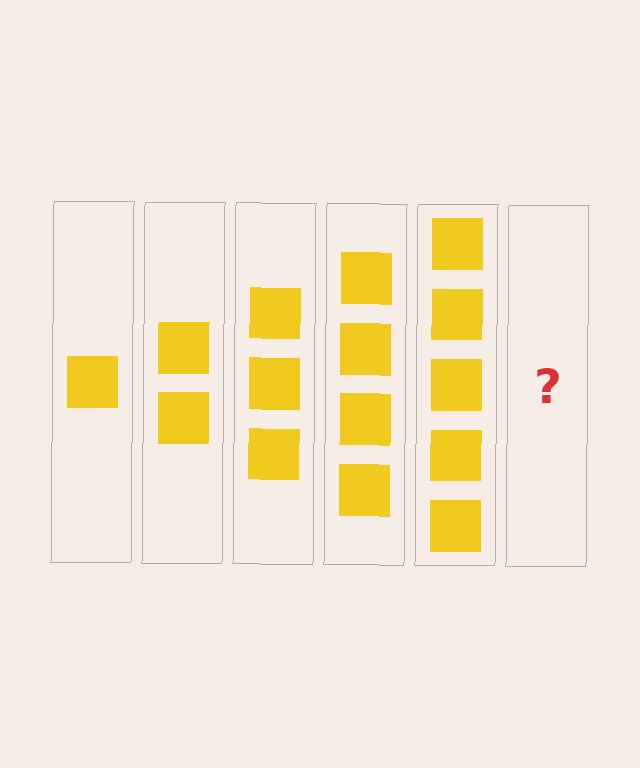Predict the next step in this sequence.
The next step is 6 squares.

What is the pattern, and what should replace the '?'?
The pattern is that each step adds one more square. The '?' should be 6 squares.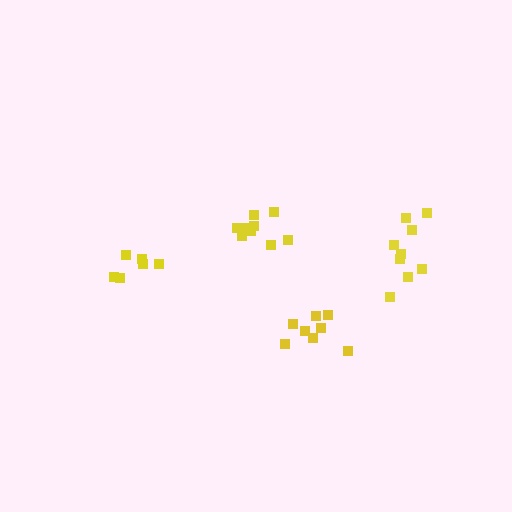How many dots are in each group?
Group 1: 9 dots, Group 2: 8 dots, Group 3: 9 dots, Group 4: 6 dots (32 total).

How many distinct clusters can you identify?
There are 4 distinct clusters.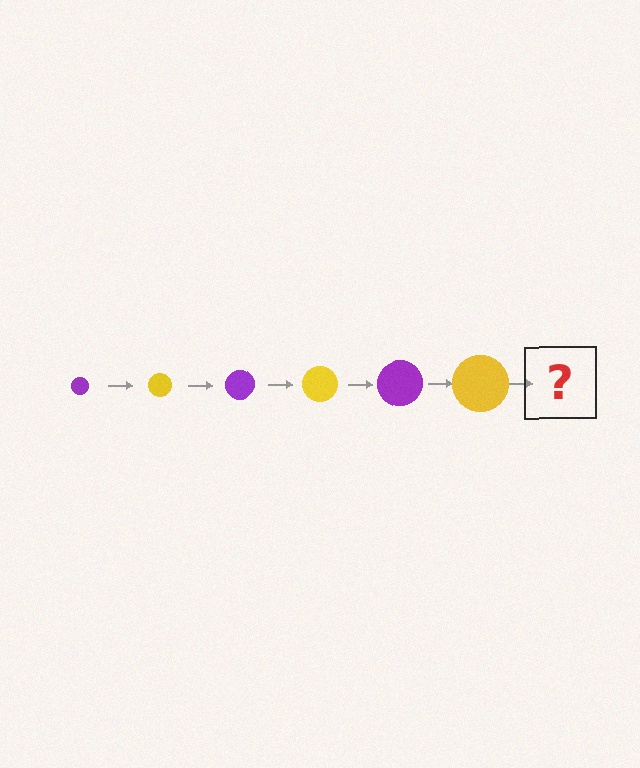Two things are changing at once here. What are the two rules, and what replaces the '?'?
The two rules are that the circle grows larger each step and the color cycles through purple and yellow. The '?' should be a purple circle, larger than the previous one.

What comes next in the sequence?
The next element should be a purple circle, larger than the previous one.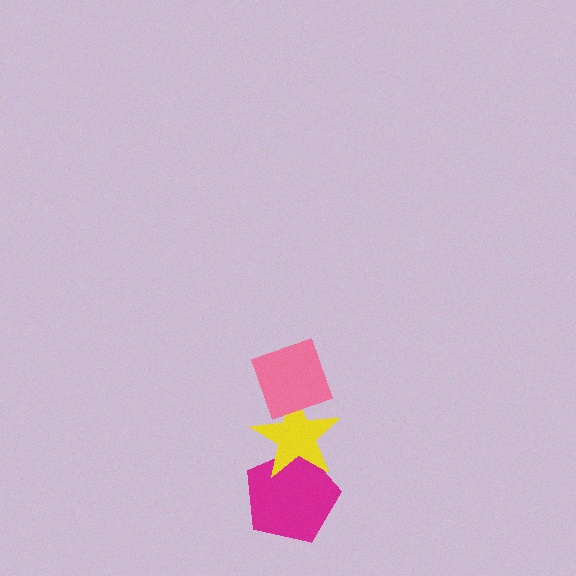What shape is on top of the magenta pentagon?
The yellow star is on top of the magenta pentagon.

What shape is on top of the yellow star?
The pink diamond is on top of the yellow star.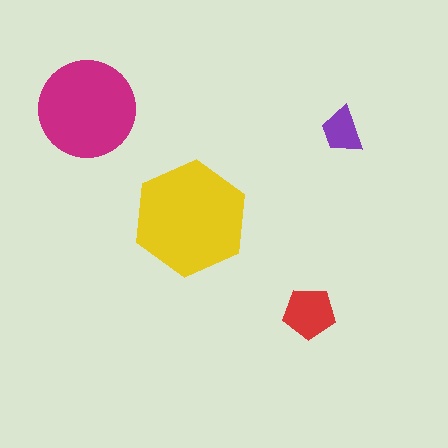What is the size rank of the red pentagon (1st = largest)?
3rd.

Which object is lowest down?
The red pentagon is bottommost.